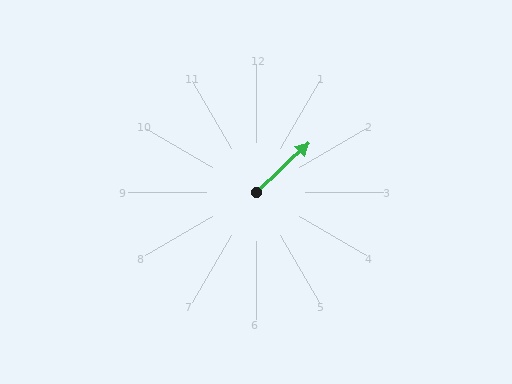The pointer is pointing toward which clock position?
Roughly 2 o'clock.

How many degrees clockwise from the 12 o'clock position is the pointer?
Approximately 47 degrees.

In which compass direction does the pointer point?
Northeast.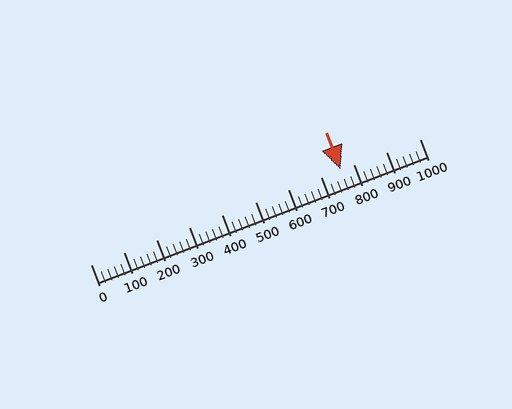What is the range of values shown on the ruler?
The ruler shows values from 0 to 1000.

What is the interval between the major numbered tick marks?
The major tick marks are spaced 100 units apart.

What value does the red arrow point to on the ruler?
The red arrow points to approximately 761.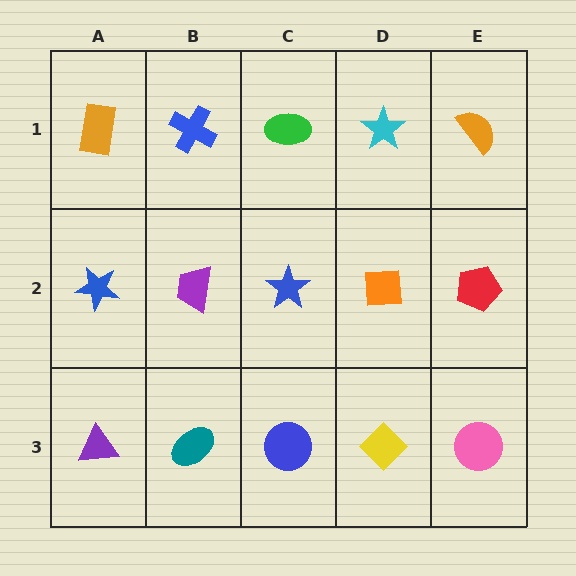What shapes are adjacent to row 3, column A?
A blue star (row 2, column A), a teal ellipse (row 3, column B).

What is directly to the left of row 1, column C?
A blue cross.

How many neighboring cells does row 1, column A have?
2.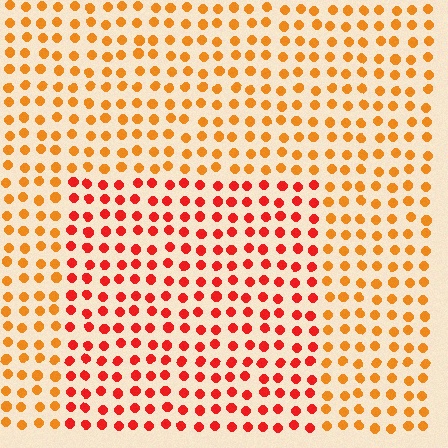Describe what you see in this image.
The image is filled with small orange elements in a uniform arrangement. A rectangle-shaped region is visible where the elements are tinted to a slightly different hue, forming a subtle color boundary.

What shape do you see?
I see a rectangle.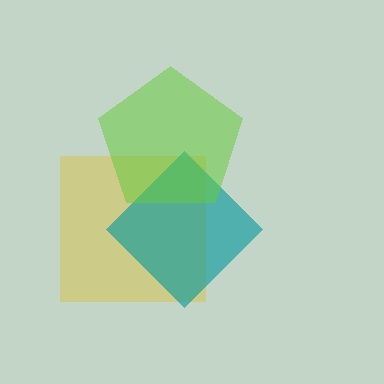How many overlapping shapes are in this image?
There are 3 overlapping shapes in the image.